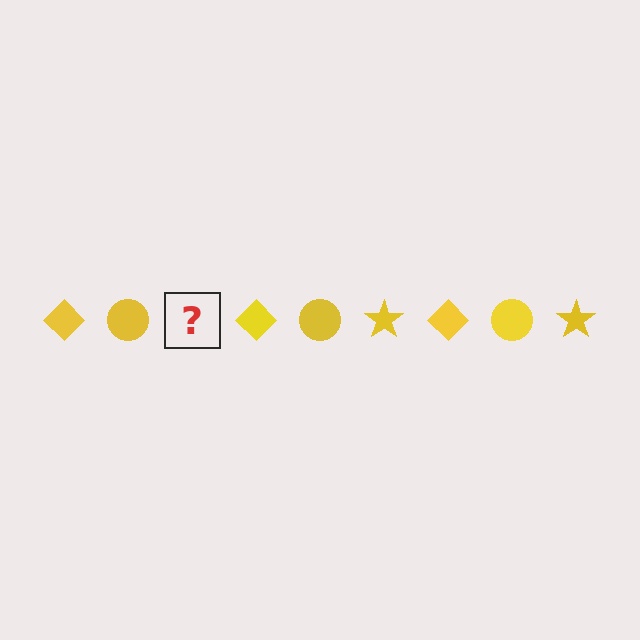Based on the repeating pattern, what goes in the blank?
The blank should be a yellow star.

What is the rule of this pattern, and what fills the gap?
The rule is that the pattern cycles through diamond, circle, star shapes in yellow. The gap should be filled with a yellow star.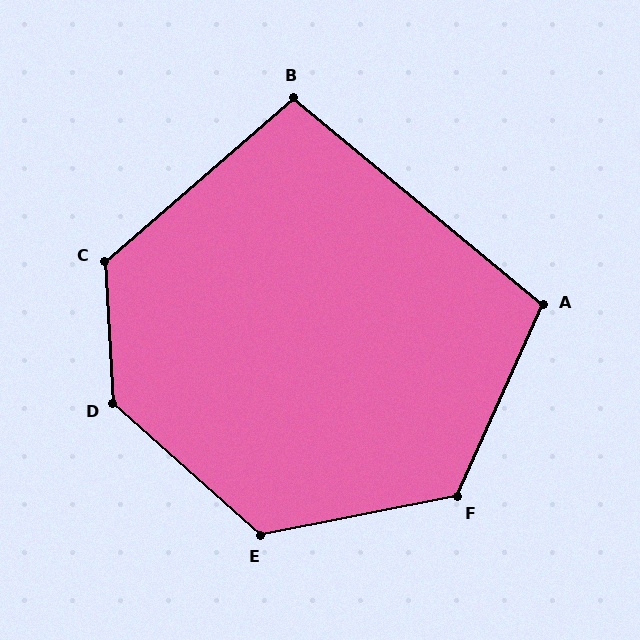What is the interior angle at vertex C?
Approximately 127 degrees (obtuse).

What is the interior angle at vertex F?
Approximately 125 degrees (obtuse).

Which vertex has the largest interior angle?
D, at approximately 135 degrees.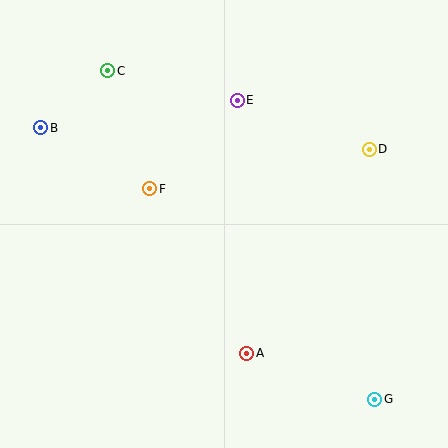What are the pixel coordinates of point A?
Point A is at (247, 353).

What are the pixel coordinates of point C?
Point C is at (108, 71).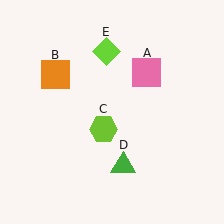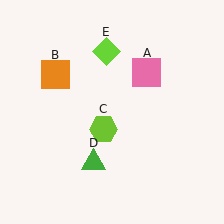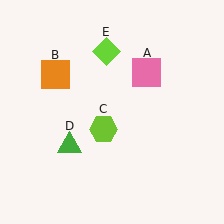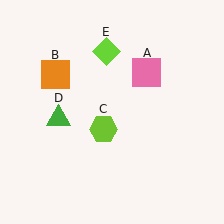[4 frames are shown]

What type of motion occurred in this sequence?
The green triangle (object D) rotated clockwise around the center of the scene.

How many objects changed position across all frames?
1 object changed position: green triangle (object D).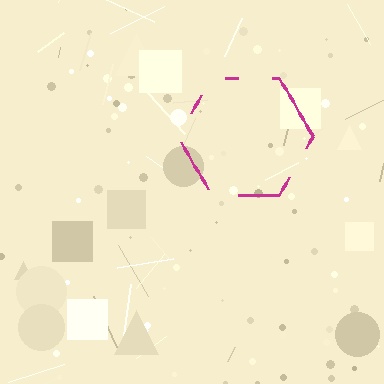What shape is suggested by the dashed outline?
The dashed outline suggests a hexagon.